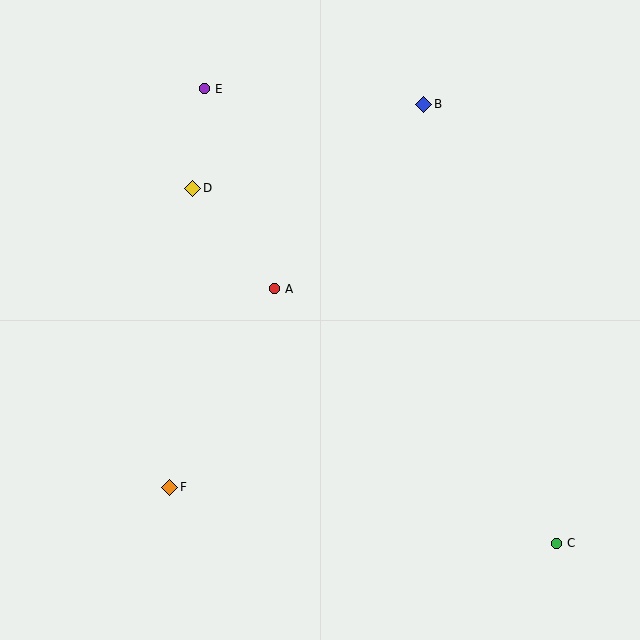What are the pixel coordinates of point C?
Point C is at (557, 543).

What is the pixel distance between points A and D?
The distance between A and D is 130 pixels.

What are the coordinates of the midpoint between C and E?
The midpoint between C and E is at (381, 316).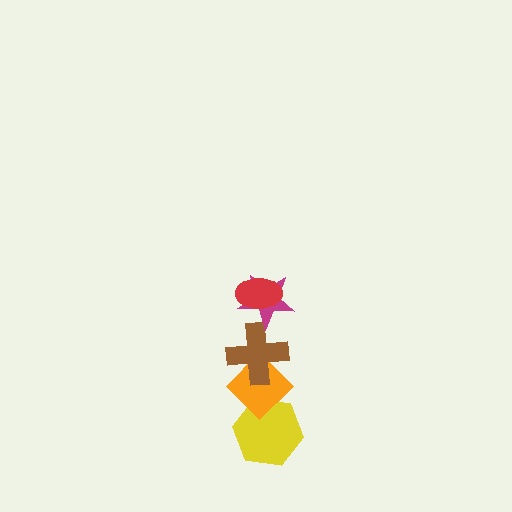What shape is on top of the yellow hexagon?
The orange diamond is on top of the yellow hexagon.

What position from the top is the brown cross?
The brown cross is 3rd from the top.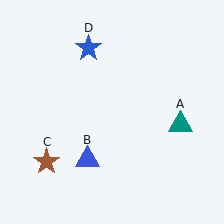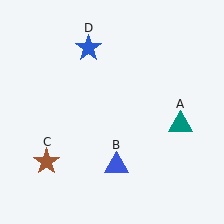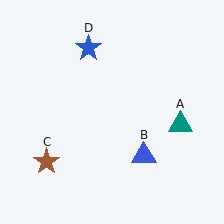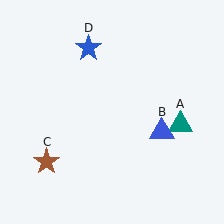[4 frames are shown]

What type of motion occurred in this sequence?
The blue triangle (object B) rotated counterclockwise around the center of the scene.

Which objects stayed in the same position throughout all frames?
Teal triangle (object A) and brown star (object C) and blue star (object D) remained stationary.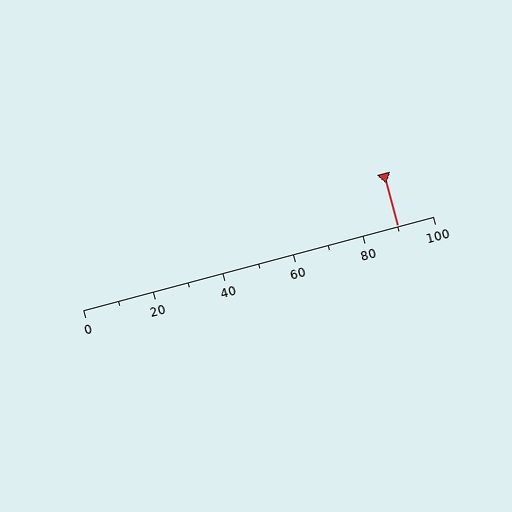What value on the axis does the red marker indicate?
The marker indicates approximately 90.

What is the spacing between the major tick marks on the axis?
The major ticks are spaced 20 apart.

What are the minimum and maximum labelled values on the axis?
The axis runs from 0 to 100.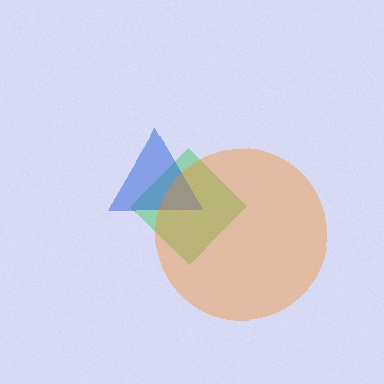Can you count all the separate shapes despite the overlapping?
Yes, there are 3 separate shapes.